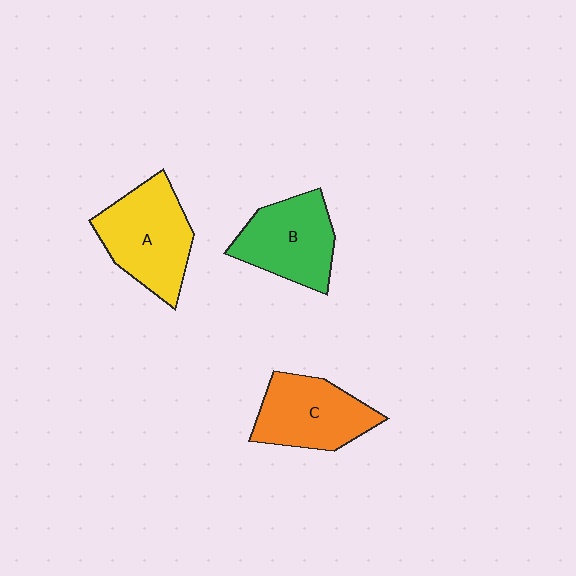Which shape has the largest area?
Shape A (yellow).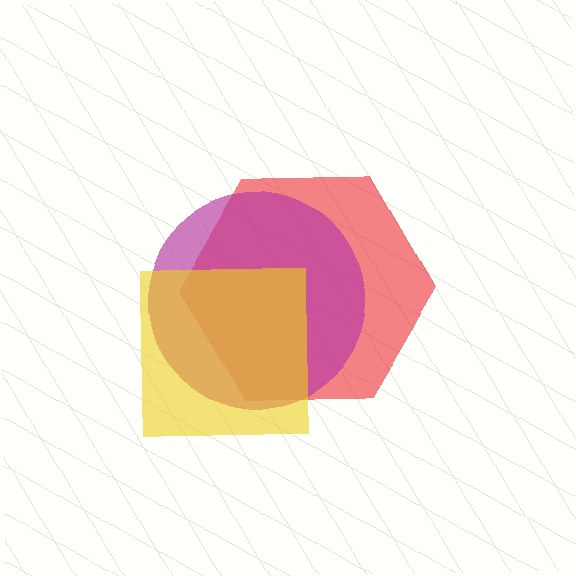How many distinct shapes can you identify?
There are 3 distinct shapes: a red hexagon, a magenta circle, a yellow square.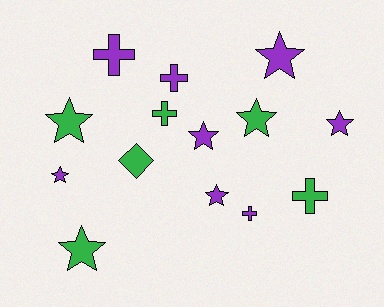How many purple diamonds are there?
There are no purple diamonds.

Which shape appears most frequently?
Star, with 8 objects.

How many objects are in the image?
There are 14 objects.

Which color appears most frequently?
Purple, with 8 objects.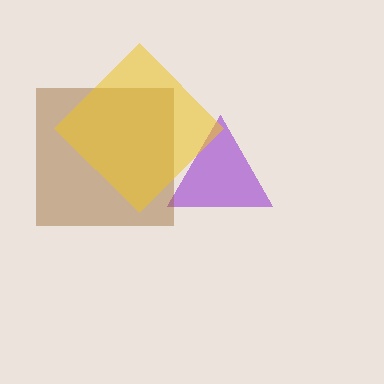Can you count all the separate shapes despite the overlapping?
Yes, there are 3 separate shapes.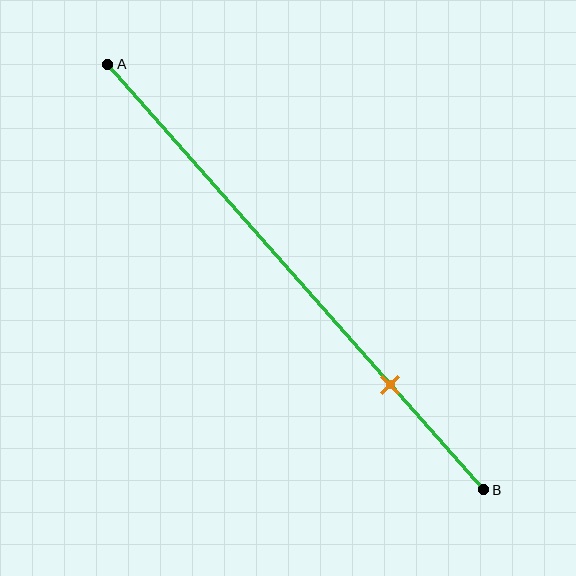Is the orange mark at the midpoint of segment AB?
No, the mark is at about 75% from A, not at the 50% midpoint.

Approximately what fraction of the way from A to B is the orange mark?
The orange mark is approximately 75% of the way from A to B.